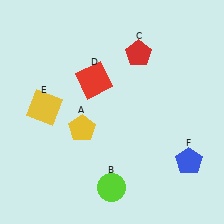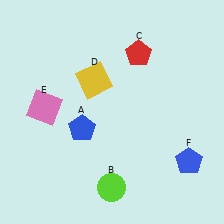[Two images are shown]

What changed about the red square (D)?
In Image 1, D is red. In Image 2, it changed to yellow.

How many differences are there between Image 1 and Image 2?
There are 3 differences between the two images.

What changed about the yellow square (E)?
In Image 1, E is yellow. In Image 2, it changed to pink.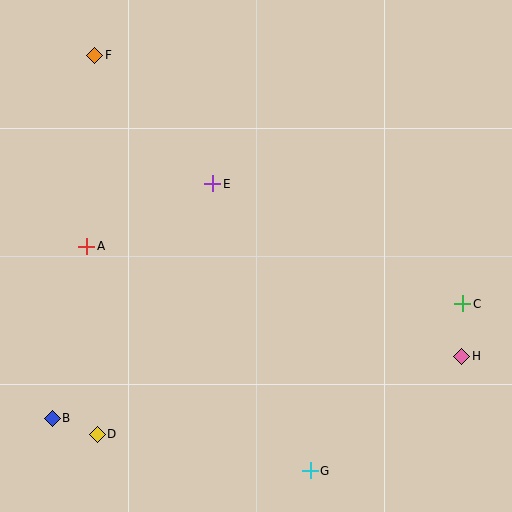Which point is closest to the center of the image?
Point E at (212, 184) is closest to the center.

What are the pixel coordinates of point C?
Point C is at (463, 304).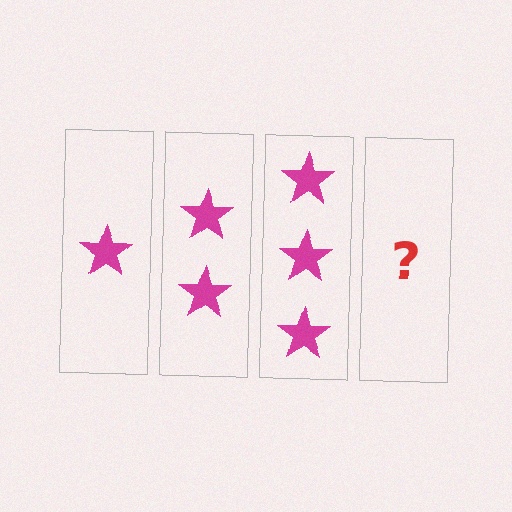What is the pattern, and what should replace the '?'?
The pattern is that each step adds one more star. The '?' should be 4 stars.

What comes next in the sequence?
The next element should be 4 stars.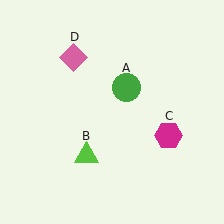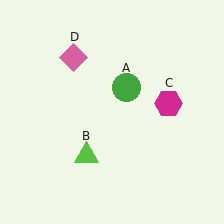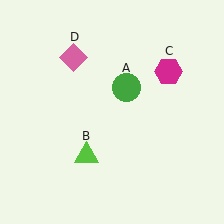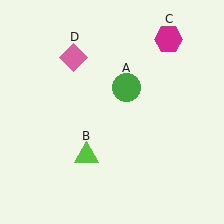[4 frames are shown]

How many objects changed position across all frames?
1 object changed position: magenta hexagon (object C).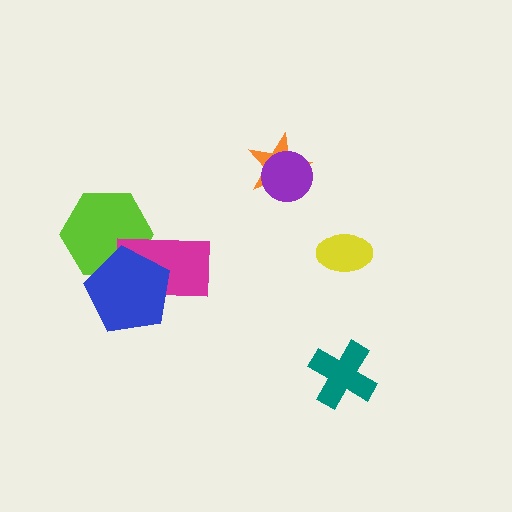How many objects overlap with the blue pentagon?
2 objects overlap with the blue pentagon.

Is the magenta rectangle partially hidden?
Yes, it is partially covered by another shape.